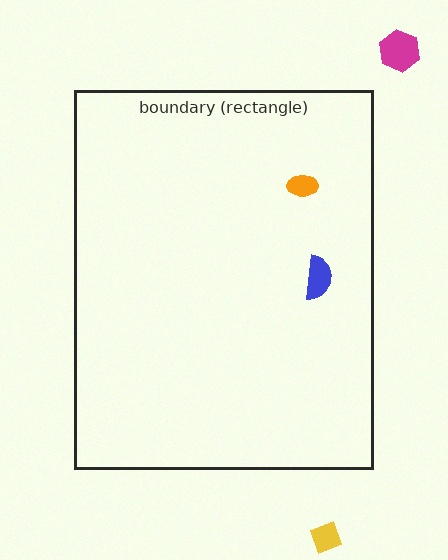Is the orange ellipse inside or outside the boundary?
Inside.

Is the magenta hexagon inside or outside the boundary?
Outside.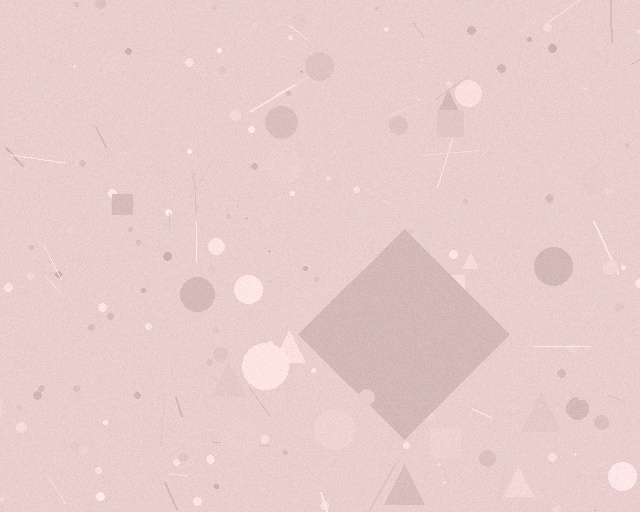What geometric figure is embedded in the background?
A diamond is embedded in the background.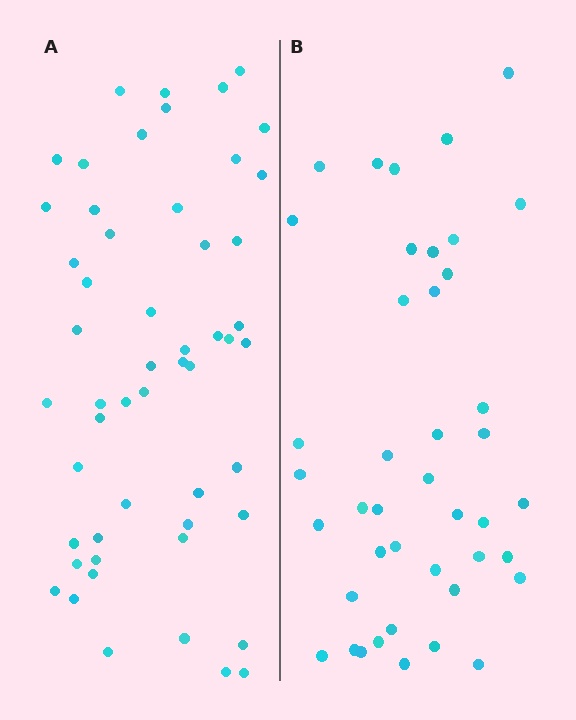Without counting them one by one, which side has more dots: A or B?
Region A (the left region) has more dots.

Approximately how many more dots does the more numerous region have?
Region A has roughly 12 or so more dots than region B.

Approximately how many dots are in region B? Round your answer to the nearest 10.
About 40 dots. (The exact count is 42, which rounds to 40.)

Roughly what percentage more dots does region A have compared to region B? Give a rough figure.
About 25% more.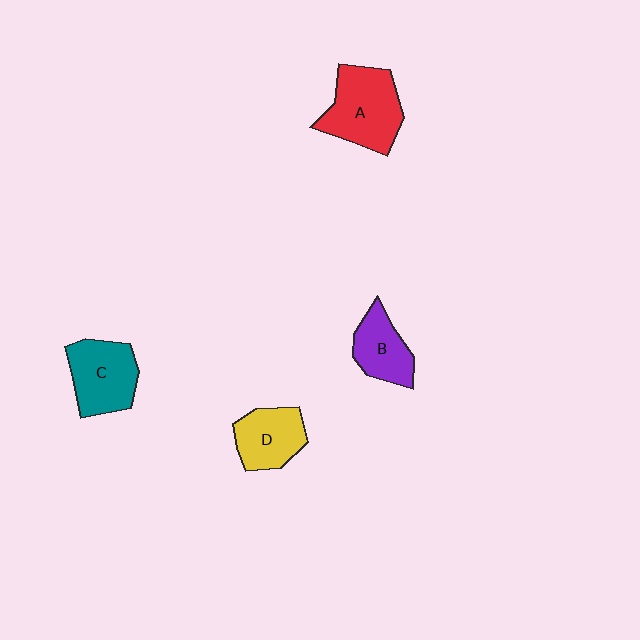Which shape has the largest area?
Shape A (red).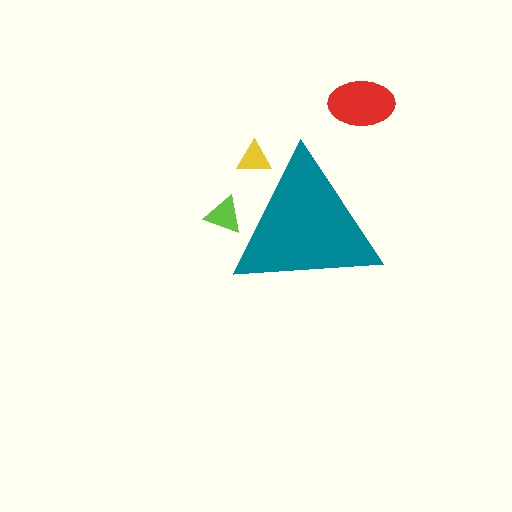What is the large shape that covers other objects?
A teal triangle.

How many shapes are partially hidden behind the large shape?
2 shapes are partially hidden.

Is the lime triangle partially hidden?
Yes, the lime triangle is partially hidden behind the teal triangle.